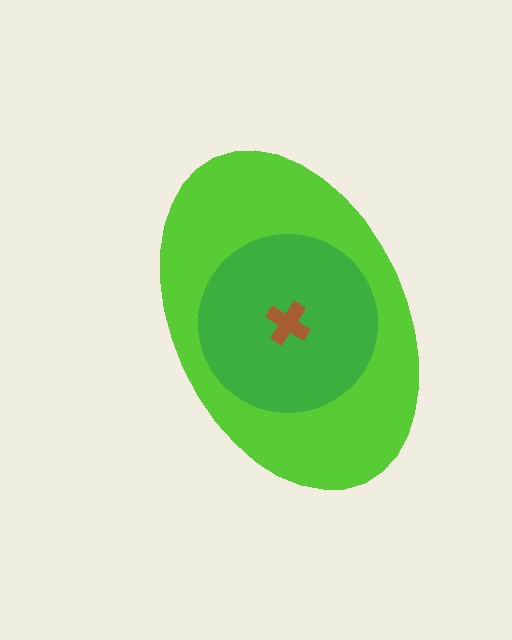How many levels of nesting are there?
3.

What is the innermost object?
The brown cross.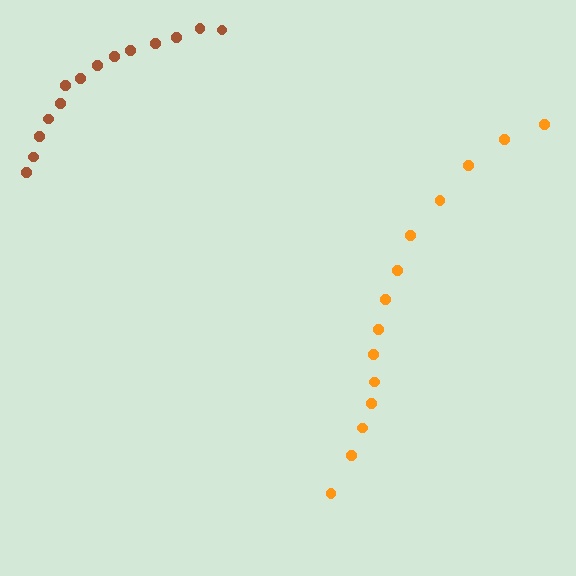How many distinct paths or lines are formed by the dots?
There are 2 distinct paths.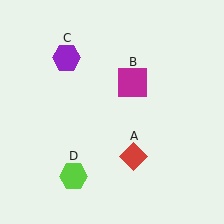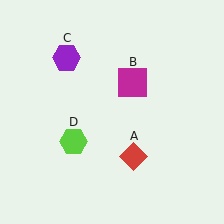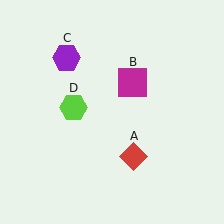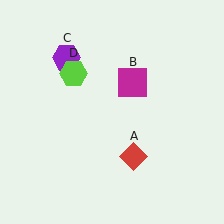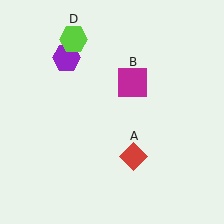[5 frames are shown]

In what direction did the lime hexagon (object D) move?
The lime hexagon (object D) moved up.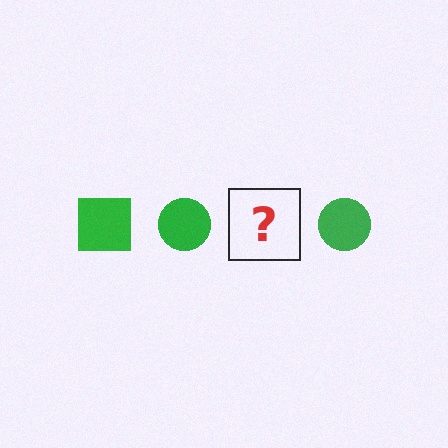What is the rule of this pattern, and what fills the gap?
The rule is that the pattern cycles through square, circle shapes in green. The gap should be filled with a green square.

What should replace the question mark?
The question mark should be replaced with a green square.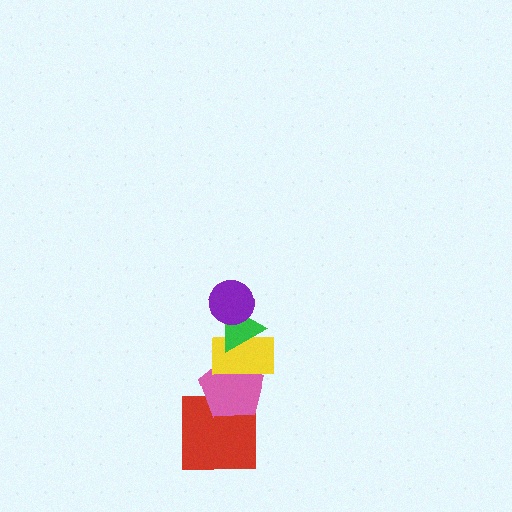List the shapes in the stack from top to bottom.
From top to bottom: the purple circle, the green triangle, the yellow rectangle, the pink pentagon, the red square.